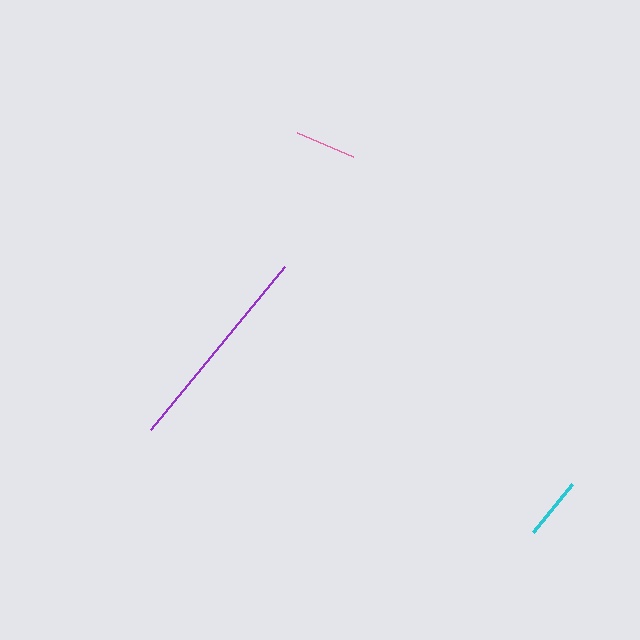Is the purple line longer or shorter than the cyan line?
The purple line is longer than the cyan line.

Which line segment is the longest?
The purple line is the longest at approximately 211 pixels.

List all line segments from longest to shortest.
From longest to shortest: purple, cyan, pink.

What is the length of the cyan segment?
The cyan segment is approximately 62 pixels long.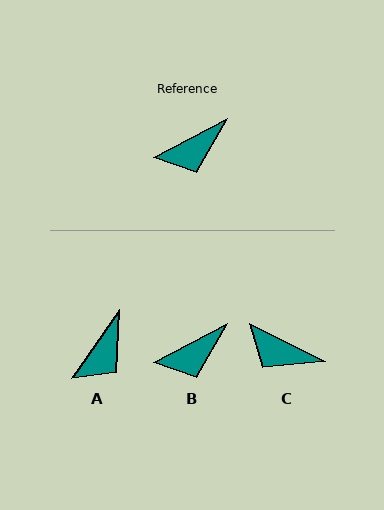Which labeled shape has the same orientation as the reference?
B.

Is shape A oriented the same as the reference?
No, it is off by about 28 degrees.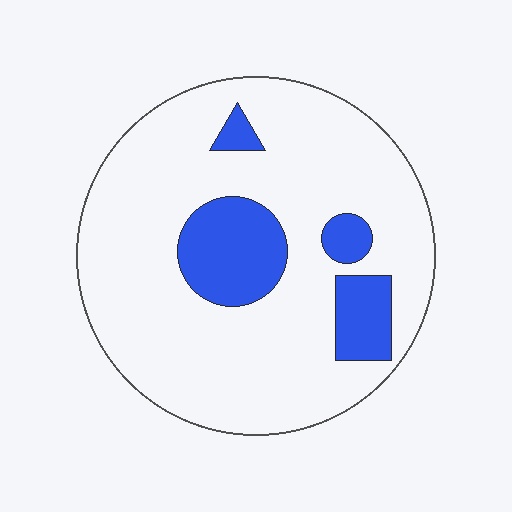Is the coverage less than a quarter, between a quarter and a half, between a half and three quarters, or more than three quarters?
Less than a quarter.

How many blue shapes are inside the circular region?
4.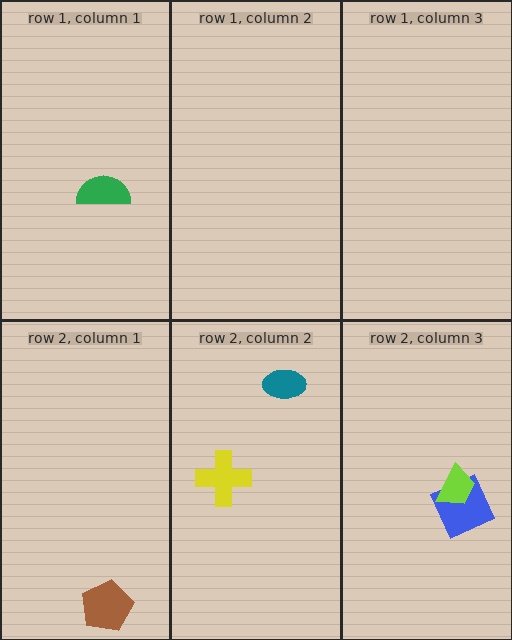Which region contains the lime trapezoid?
The row 2, column 3 region.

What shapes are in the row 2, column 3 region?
The blue square, the lime trapezoid.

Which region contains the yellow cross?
The row 2, column 2 region.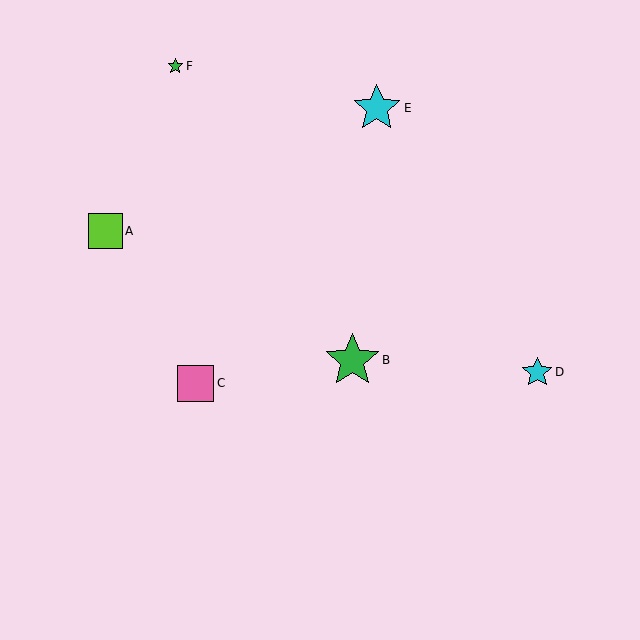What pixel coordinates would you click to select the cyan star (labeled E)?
Click at (377, 108) to select the cyan star E.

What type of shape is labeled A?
Shape A is a lime square.